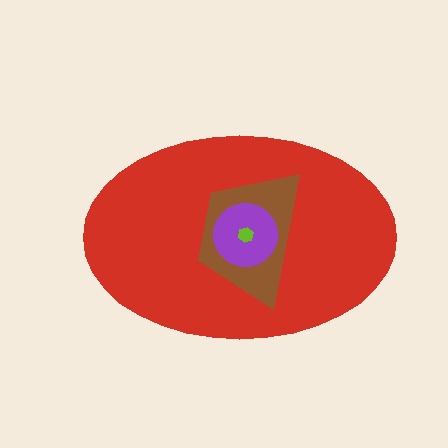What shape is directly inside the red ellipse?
The brown trapezoid.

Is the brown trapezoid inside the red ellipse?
Yes.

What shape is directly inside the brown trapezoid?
The purple circle.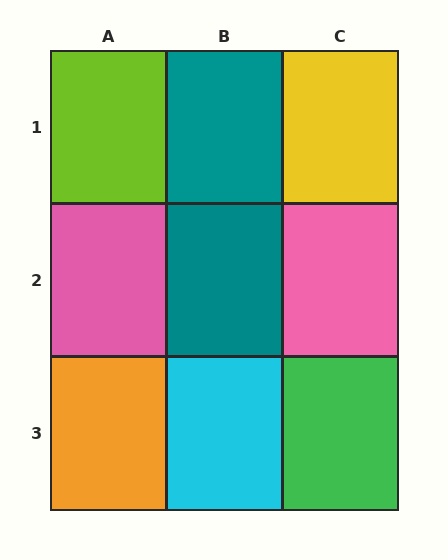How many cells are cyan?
1 cell is cyan.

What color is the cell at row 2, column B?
Teal.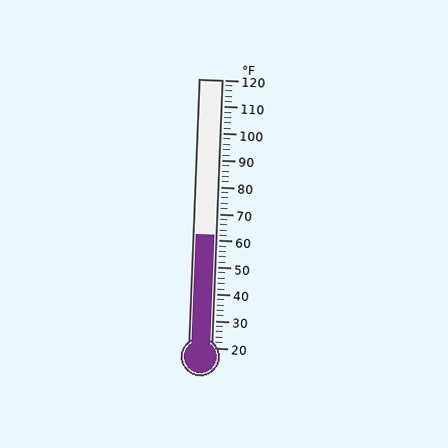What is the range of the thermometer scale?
The thermometer scale ranges from 20°F to 120°F.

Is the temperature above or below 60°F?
The temperature is above 60°F.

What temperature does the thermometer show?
The thermometer shows approximately 62°F.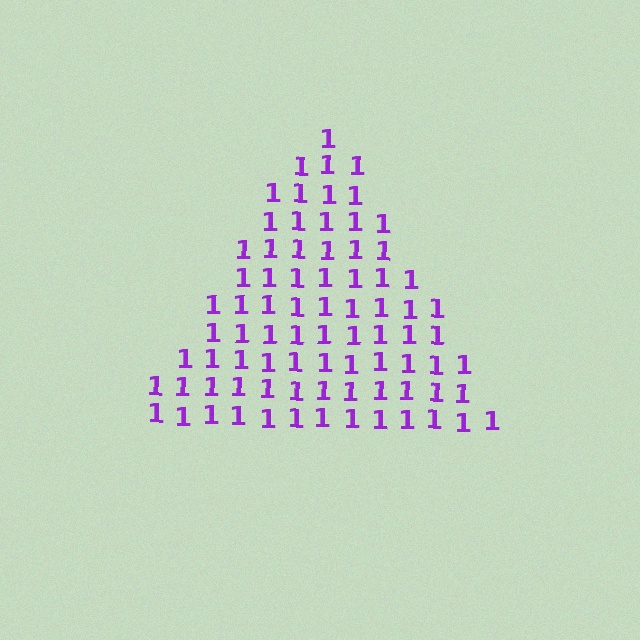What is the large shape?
The large shape is a triangle.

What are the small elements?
The small elements are digit 1's.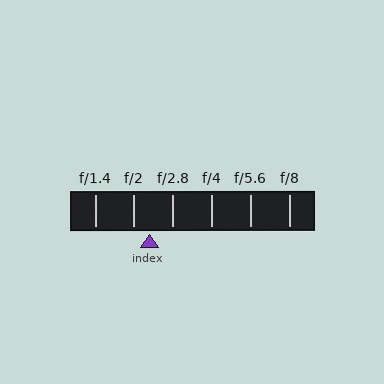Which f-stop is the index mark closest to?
The index mark is closest to f/2.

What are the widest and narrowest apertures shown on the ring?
The widest aperture shown is f/1.4 and the narrowest is f/8.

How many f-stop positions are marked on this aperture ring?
There are 6 f-stop positions marked.